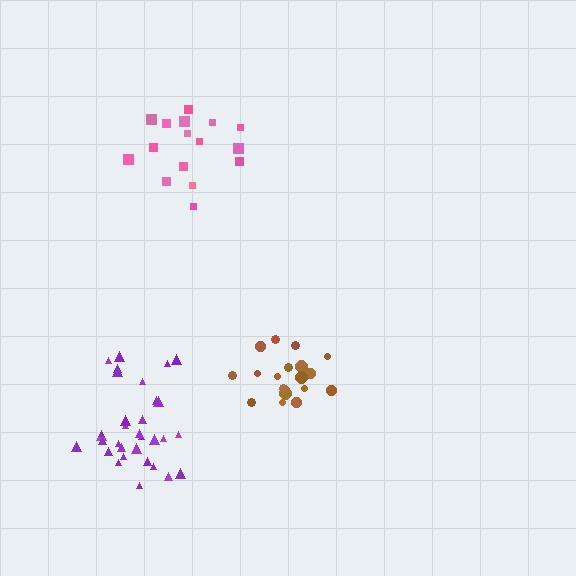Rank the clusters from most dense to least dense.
brown, purple, pink.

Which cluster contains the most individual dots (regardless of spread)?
Purple (32).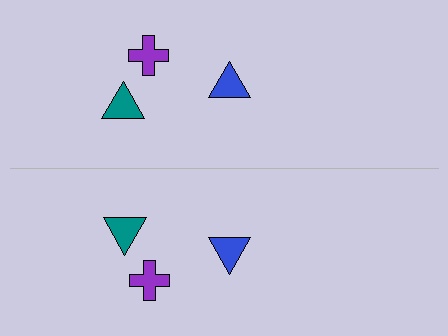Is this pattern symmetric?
Yes, this pattern has bilateral (reflection) symmetry.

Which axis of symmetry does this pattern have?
The pattern has a horizontal axis of symmetry running through the center of the image.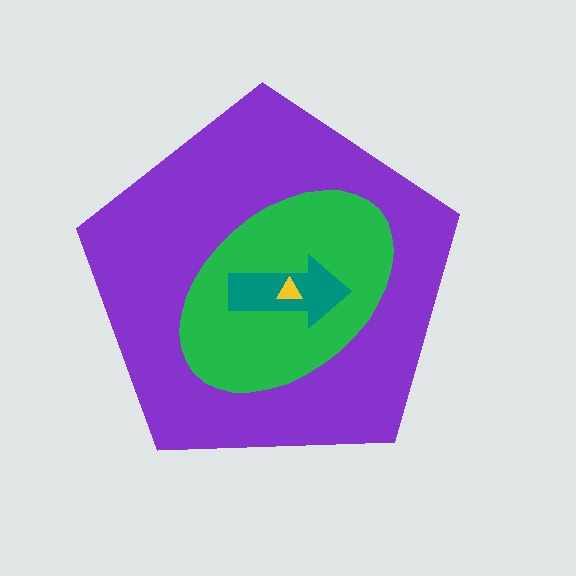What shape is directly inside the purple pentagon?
The green ellipse.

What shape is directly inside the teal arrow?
The yellow triangle.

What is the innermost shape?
The yellow triangle.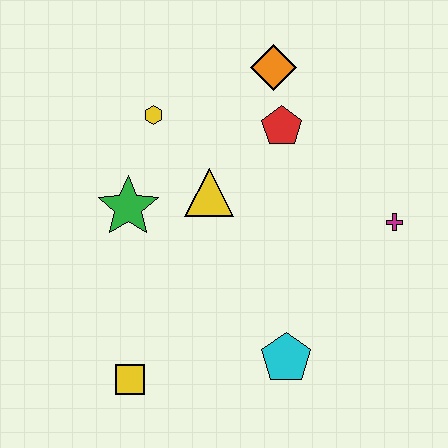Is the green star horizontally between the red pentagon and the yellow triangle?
No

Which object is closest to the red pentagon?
The orange diamond is closest to the red pentagon.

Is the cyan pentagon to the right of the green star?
Yes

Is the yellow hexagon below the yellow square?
No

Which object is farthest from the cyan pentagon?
The orange diamond is farthest from the cyan pentagon.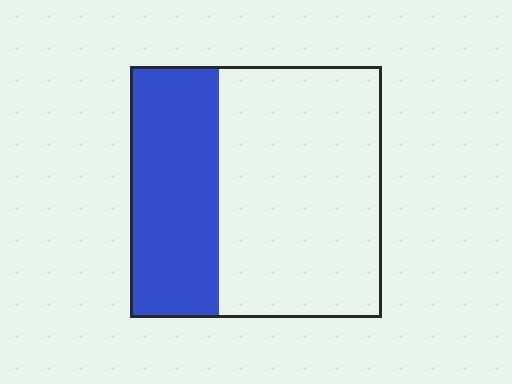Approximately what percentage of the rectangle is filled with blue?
Approximately 35%.